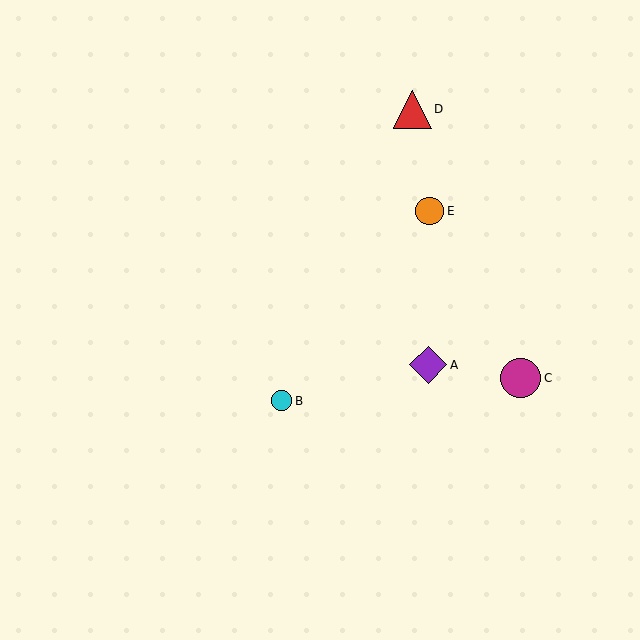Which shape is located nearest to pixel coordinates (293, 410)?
The cyan circle (labeled B) at (282, 401) is nearest to that location.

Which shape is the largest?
The magenta circle (labeled C) is the largest.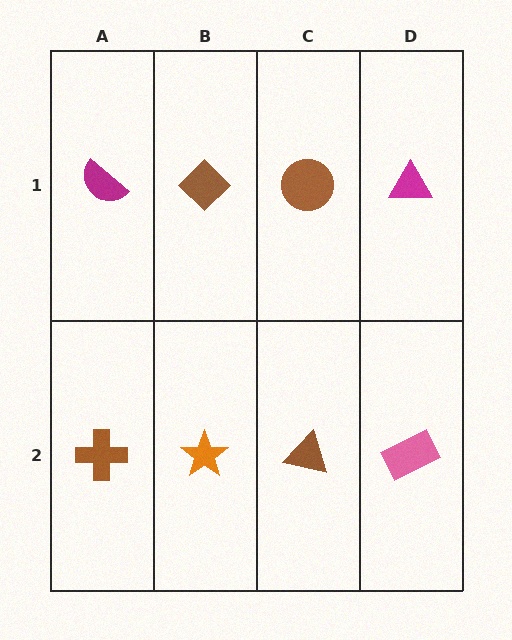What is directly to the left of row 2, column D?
A brown triangle.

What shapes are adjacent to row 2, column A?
A magenta semicircle (row 1, column A), an orange star (row 2, column B).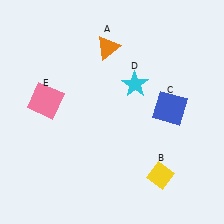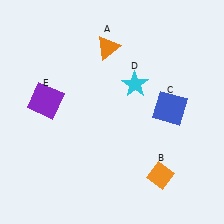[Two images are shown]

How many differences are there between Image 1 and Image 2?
There are 2 differences between the two images.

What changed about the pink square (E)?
In Image 1, E is pink. In Image 2, it changed to purple.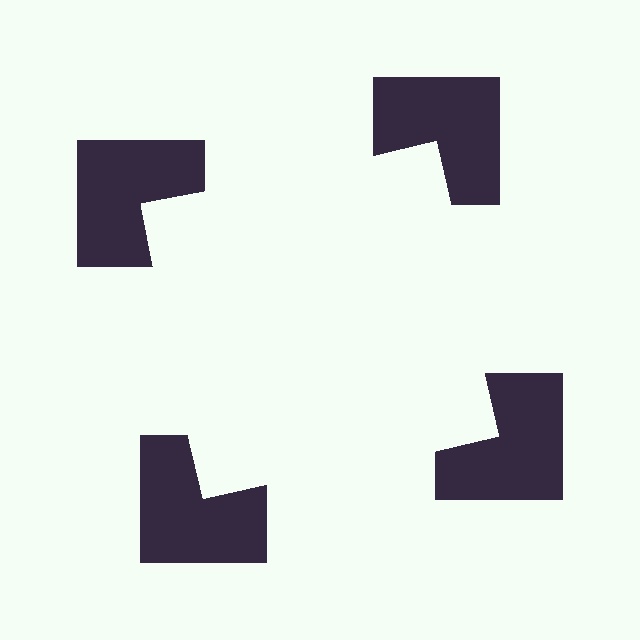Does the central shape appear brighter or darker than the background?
It typically appears slightly brighter than the background, even though no actual brightness change is drawn.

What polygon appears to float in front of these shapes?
An illusory square — its edges are inferred from the aligned wedge cuts in the notched squares, not physically drawn.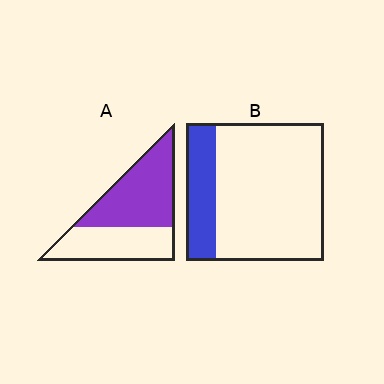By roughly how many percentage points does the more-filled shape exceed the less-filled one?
By roughly 35 percentage points (A over B).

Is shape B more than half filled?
No.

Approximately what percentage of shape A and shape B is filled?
A is approximately 55% and B is approximately 20%.